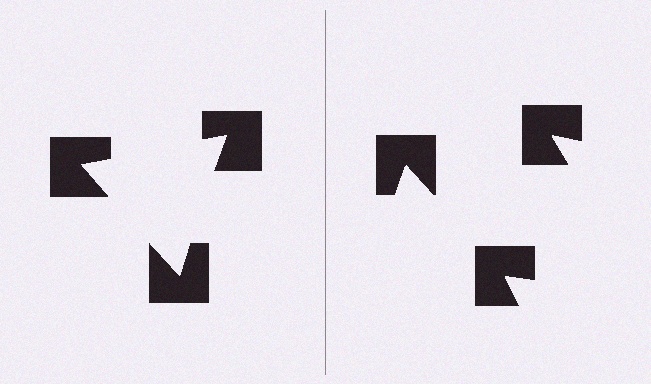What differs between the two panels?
The notched squares are positioned identically on both sides; only the wedge orientations differ. On the left they align to a triangle; on the right they are misaligned.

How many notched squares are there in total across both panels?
6 — 3 on each side.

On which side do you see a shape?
An illusory triangle appears on the left side. On the right side the wedge cuts are rotated, so no coherent shape forms.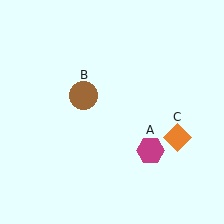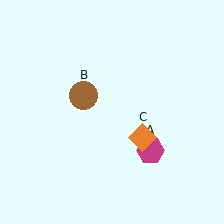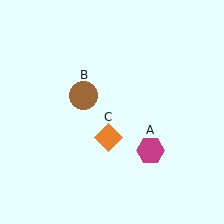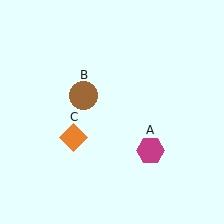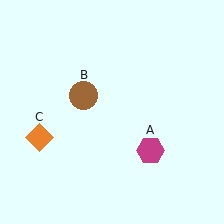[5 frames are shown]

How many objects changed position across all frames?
1 object changed position: orange diamond (object C).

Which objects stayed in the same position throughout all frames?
Magenta hexagon (object A) and brown circle (object B) remained stationary.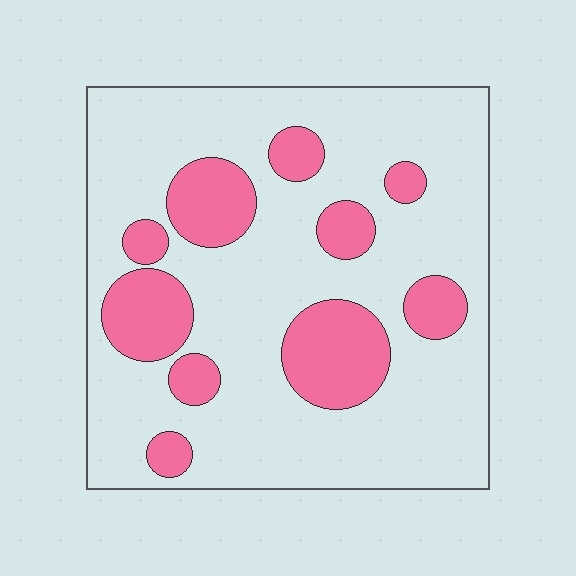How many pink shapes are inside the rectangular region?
10.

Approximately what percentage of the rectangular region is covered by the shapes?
Approximately 25%.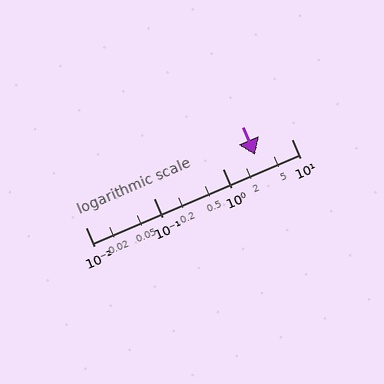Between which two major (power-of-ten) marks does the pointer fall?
The pointer is between 1 and 10.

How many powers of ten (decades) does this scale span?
The scale spans 3 decades, from 0.01 to 10.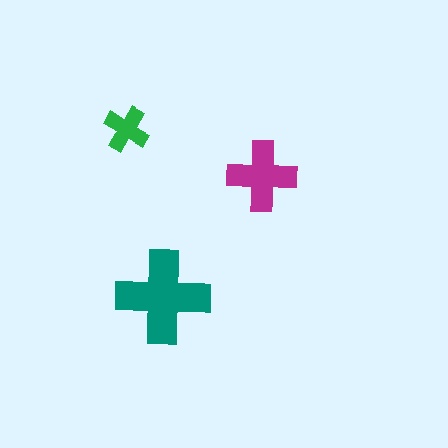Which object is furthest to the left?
The green cross is leftmost.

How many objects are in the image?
There are 3 objects in the image.